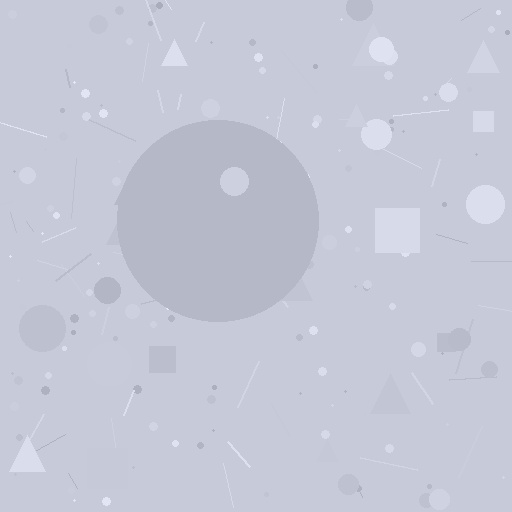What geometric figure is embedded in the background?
A circle is embedded in the background.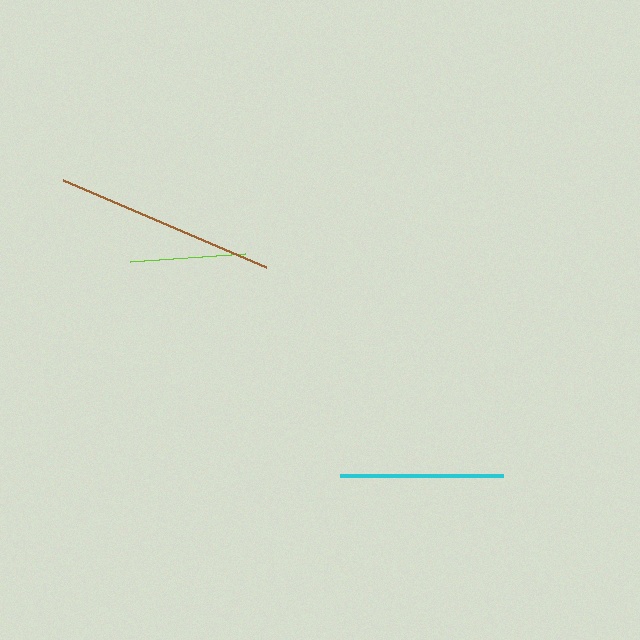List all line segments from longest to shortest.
From longest to shortest: brown, cyan, lime.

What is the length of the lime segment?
The lime segment is approximately 116 pixels long.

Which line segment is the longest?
The brown line is the longest at approximately 220 pixels.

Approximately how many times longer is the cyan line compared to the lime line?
The cyan line is approximately 1.4 times the length of the lime line.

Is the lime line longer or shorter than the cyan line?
The cyan line is longer than the lime line.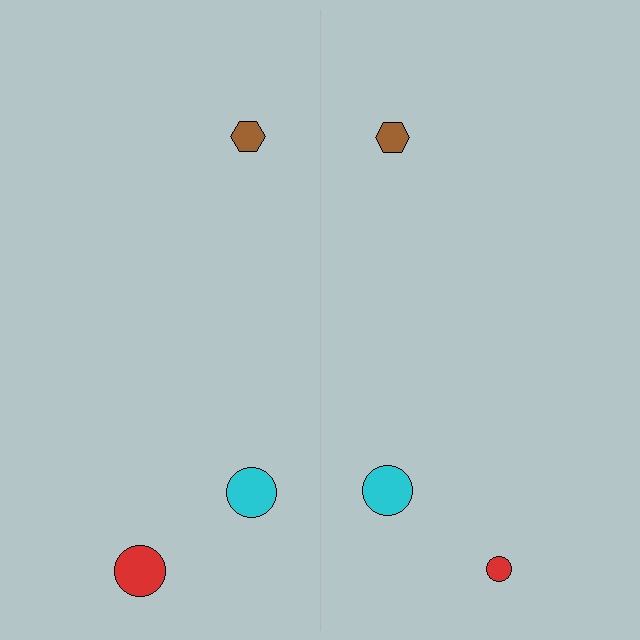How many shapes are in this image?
There are 6 shapes in this image.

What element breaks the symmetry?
The red circle on the right side has a different size than its mirror counterpart.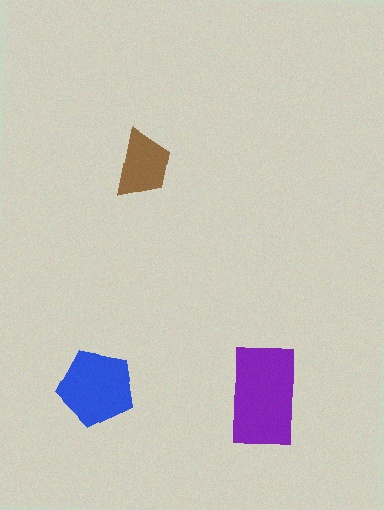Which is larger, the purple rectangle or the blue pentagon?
The purple rectangle.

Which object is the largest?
The purple rectangle.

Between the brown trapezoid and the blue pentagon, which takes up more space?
The blue pentagon.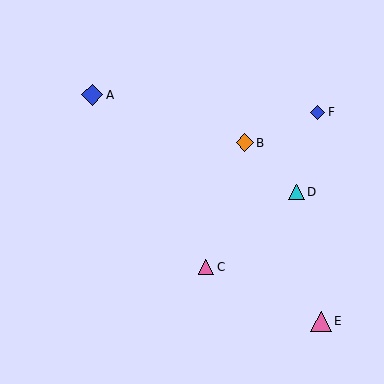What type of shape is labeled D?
Shape D is a cyan triangle.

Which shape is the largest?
The blue diamond (labeled A) is the largest.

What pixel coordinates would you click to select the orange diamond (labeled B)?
Click at (245, 143) to select the orange diamond B.